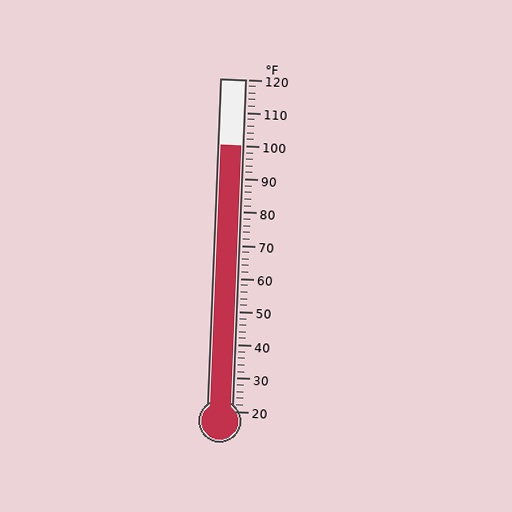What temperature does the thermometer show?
The thermometer shows approximately 100°F.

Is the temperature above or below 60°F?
The temperature is above 60°F.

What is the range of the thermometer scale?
The thermometer scale ranges from 20°F to 120°F.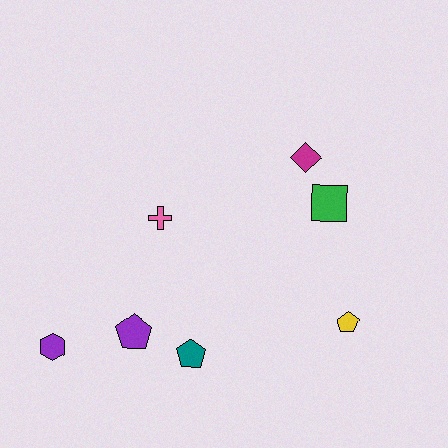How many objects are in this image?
There are 7 objects.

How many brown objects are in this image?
There are no brown objects.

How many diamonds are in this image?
There is 1 diamond.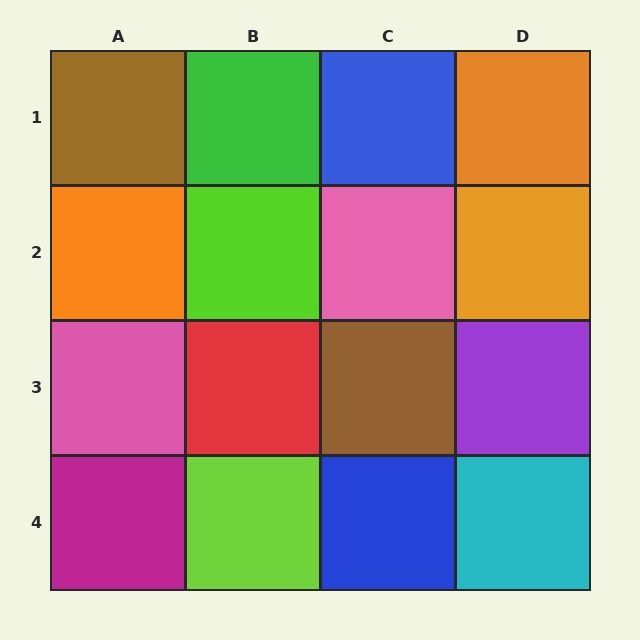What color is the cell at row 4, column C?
Blue.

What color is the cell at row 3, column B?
Red.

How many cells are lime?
2 cells are lime.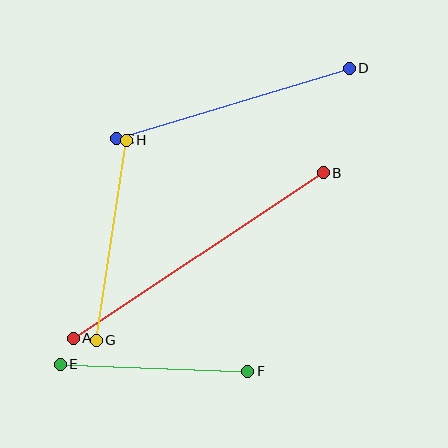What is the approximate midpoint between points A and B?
The midpoint is at approximately (198, 255) pixels.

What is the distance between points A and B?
The distance is approximately 299 pixels.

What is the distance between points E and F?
The distance is approximately 187 pixels.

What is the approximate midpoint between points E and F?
The midpoint is at approximately (154, 368) pixels.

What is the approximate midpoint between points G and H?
The midpoint is at approximately (111, 240) pixels.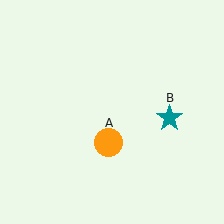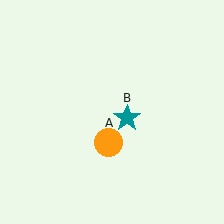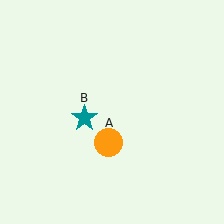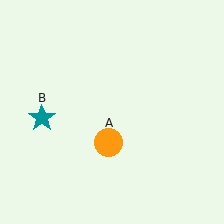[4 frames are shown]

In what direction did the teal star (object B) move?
The teal star (object B) moved left.